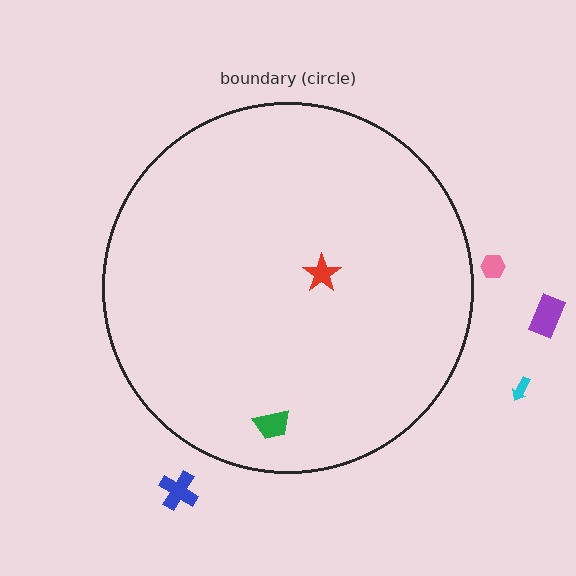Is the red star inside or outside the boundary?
Inside.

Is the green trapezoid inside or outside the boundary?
Inside.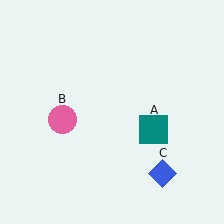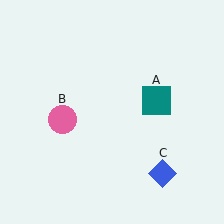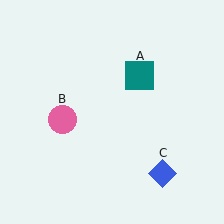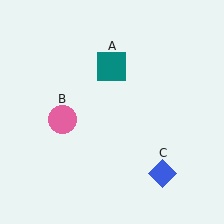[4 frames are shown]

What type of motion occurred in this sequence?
The teal square (object A) rotated counterclockwise around the center of the scene.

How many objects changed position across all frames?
1 object changed position: teal square (object A).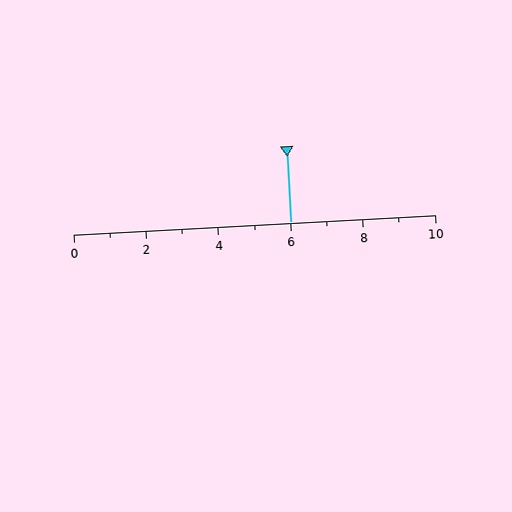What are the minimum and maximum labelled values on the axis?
The axis runs from 0 to 10.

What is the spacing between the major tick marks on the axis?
The major ticks are spaced 2 apart.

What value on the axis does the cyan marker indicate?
The marker indicates approximately 6.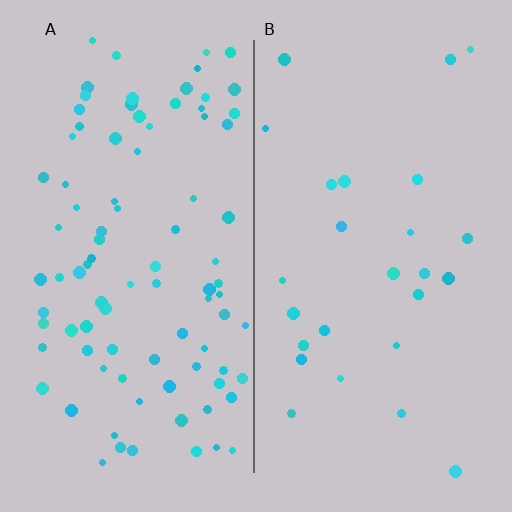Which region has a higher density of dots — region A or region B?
A (the left).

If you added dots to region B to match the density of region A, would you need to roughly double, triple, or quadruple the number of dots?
Approximately triple.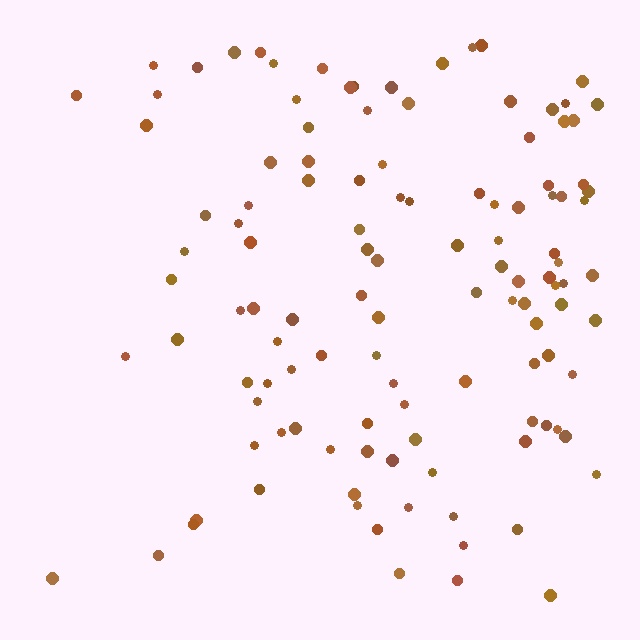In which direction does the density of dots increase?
From left to right, with the right side densest.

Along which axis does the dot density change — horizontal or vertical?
Horizontal.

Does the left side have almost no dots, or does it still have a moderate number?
Still a moderate number, just noticeably fewer than the right.